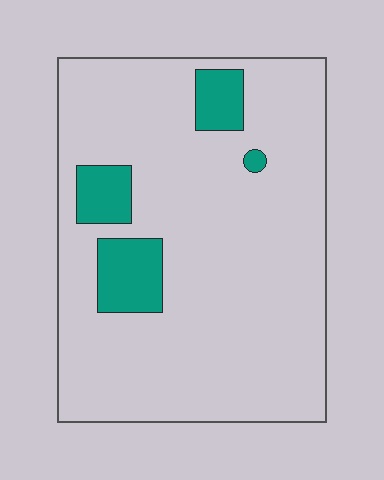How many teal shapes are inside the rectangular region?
4.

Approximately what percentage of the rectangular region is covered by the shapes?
Approximately 10%.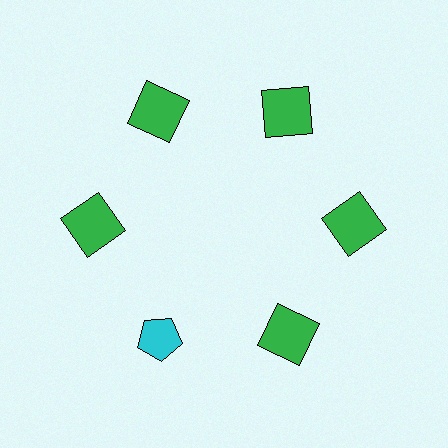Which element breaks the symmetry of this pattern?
The cyan pentagon at roughly the 7 o'clock position breaks the symmetry. All other shapes are green squares.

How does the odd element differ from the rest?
It differs in both color (cyan instead of green) and shape (pentagon instead of square).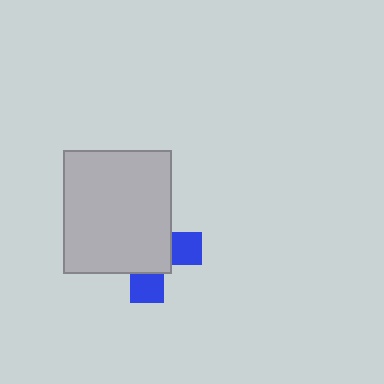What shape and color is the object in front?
The object in front is a light gray rectangle.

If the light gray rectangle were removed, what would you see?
You would see the complete blue cross.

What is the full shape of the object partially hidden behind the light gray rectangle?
The partially hidden object is a blue cross.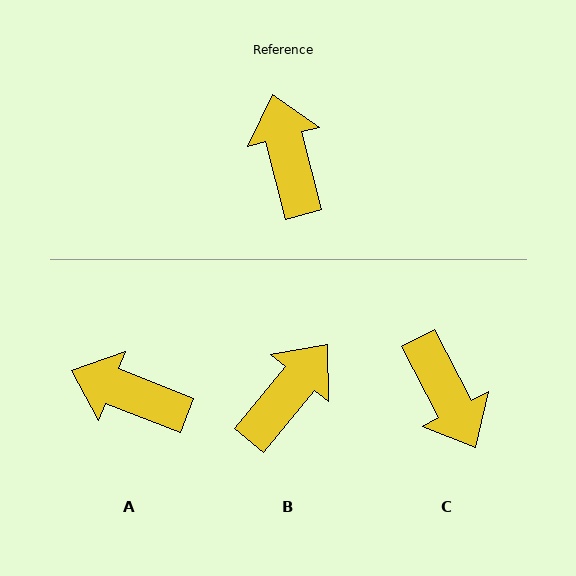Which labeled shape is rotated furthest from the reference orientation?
C, about 167 degrees away.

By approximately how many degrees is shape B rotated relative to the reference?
Approximately 54 degrees clockwise.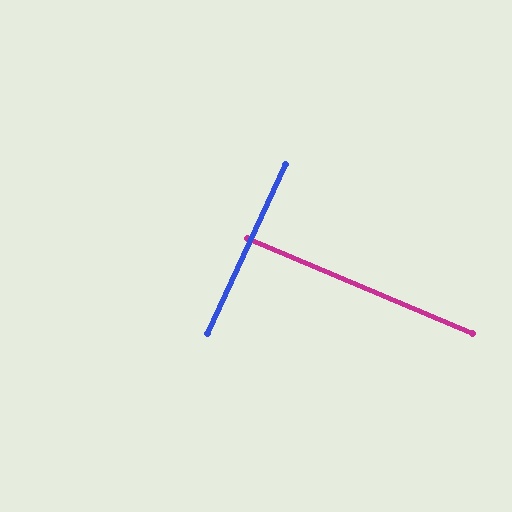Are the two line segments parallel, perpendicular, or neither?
Perpendicular — they meet at approximately 88°.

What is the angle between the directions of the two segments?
Approximately 88 degrees.